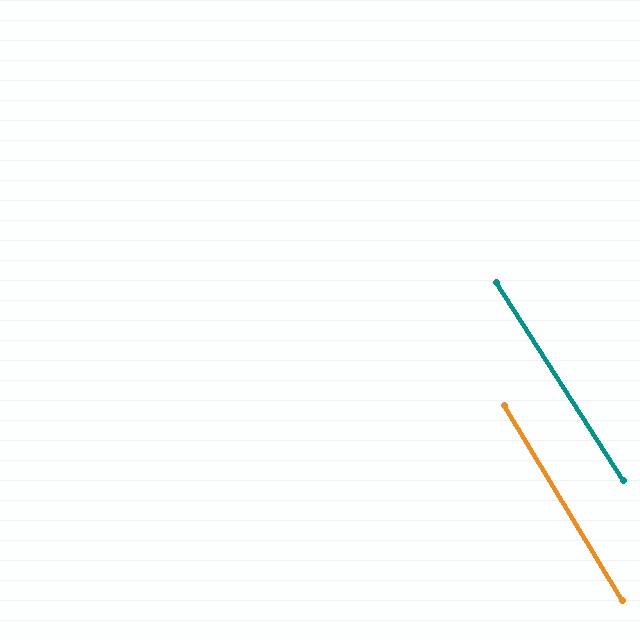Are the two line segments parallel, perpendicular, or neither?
Parallel — their directions differ by only 1.6°.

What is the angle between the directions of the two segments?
Approximately 2 degrees.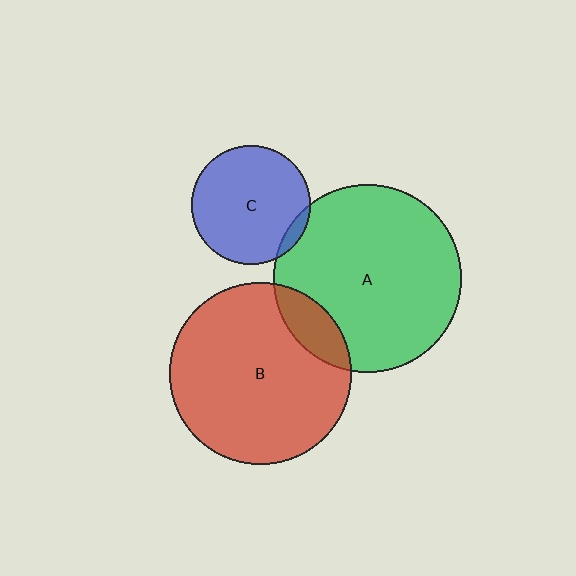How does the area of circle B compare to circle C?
Approximately 2.3 times.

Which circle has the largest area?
Circle A (green).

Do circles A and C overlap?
Yes.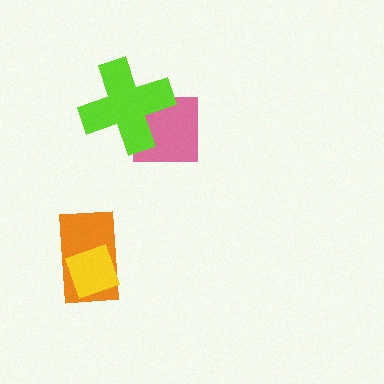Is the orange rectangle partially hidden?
Yes, it is partially covered by another shape.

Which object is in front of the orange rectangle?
The yellow diamond is in front of the orange rectangle.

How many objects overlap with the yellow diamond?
1 object overlaps with the yellow diamond.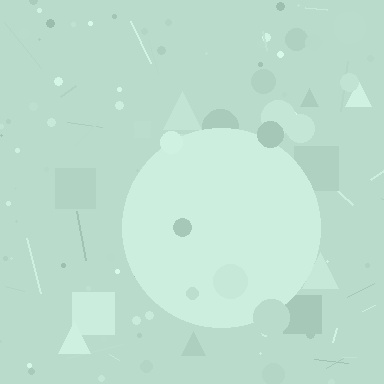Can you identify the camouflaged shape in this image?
The camouflaged shape is a circle.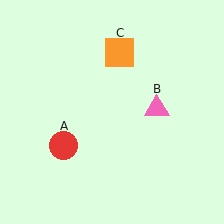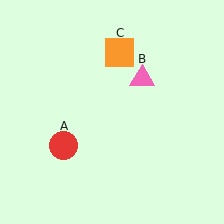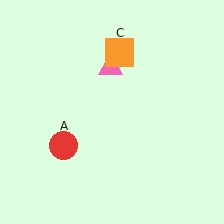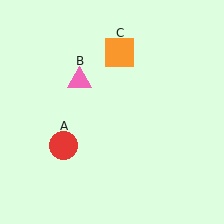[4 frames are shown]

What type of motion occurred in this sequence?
The pink triangle (object B) rotated counterclockwise around the center of the scene.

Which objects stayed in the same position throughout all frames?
Red circle (object A) and orange square (object C) remained stationary.